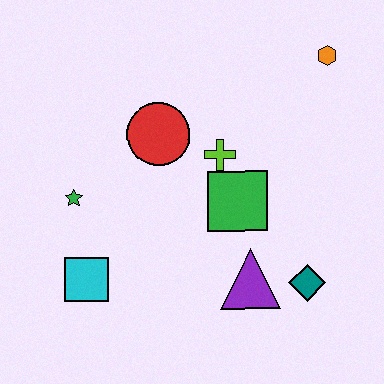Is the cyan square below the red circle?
Yes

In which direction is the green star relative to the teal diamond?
The green star is to the left of the teal diamond.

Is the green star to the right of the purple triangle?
No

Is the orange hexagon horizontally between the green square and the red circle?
No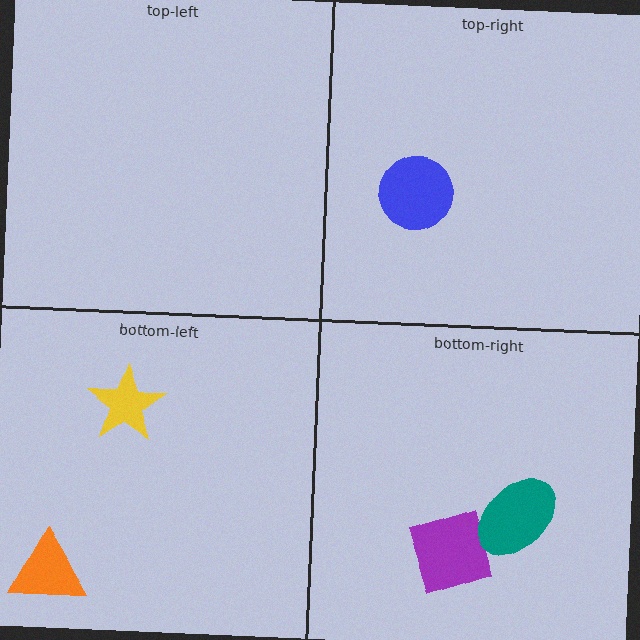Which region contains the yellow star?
The bottom-left region.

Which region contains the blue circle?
The top-right region.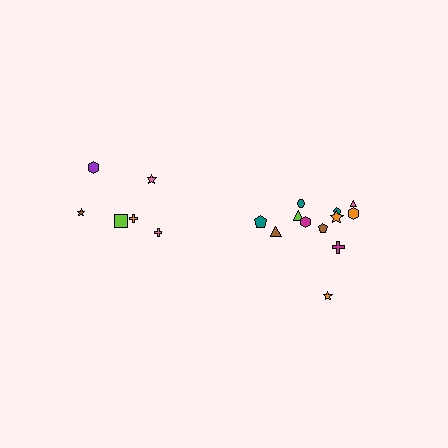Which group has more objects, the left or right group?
The right group.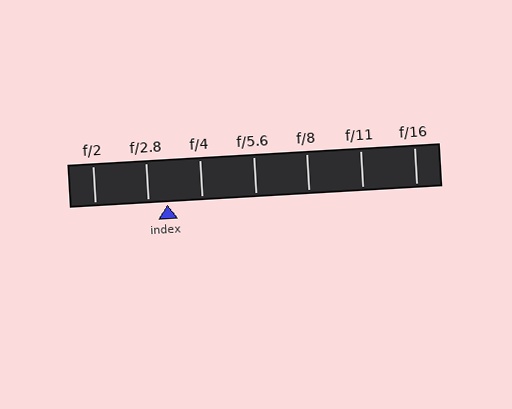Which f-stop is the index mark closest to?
The index mark is closest to f/2.8.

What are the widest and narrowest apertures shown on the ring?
The widest aperture shown is f/2 and the narrowest is f/16.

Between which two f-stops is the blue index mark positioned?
The index mark is between f/2.8 and f/4.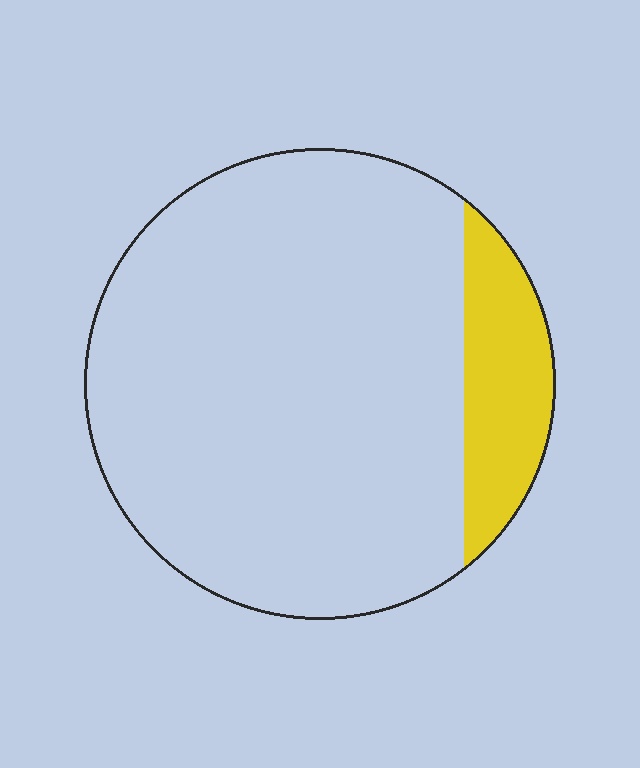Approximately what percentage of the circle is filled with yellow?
Approximately 15%.